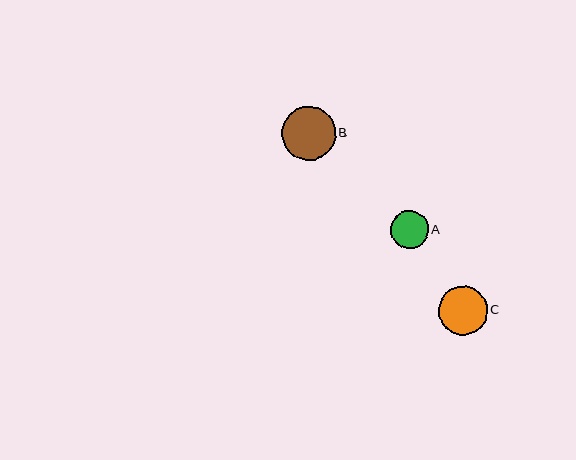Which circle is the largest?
Circle B is the largest with a size of approximately 54 pixels.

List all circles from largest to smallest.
From largest to smallest: B, C, A.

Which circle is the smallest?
Circle A is the smallest with a size of approximately 38 pixels.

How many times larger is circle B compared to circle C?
Circle B is approximately 1.1 times the size of circle C.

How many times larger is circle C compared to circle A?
Circle C is approximately 1.3 times the size of circle A.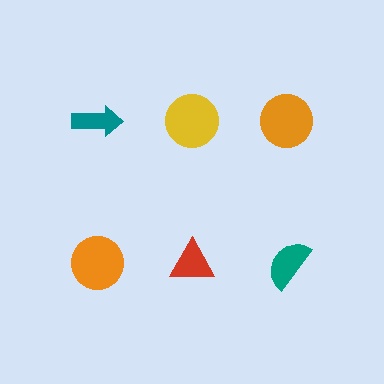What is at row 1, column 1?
A teal arrow.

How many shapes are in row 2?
3 shapes.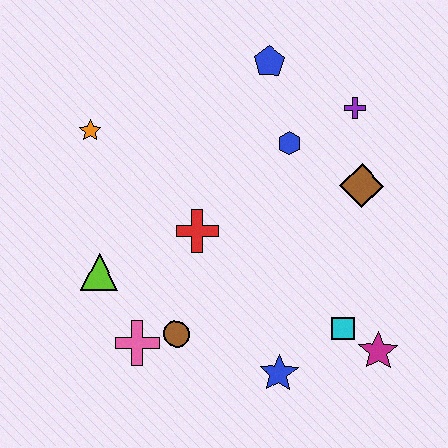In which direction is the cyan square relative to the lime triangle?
The cyan square is to the right of the lime triangle.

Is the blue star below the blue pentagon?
Yes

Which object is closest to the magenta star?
The cyan square is closest to the magenta star.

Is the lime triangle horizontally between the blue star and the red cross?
No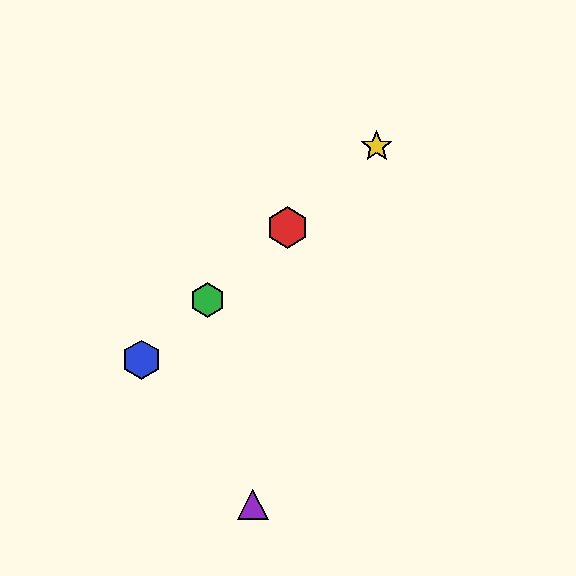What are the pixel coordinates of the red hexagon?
The red hexagon is at (288, 227).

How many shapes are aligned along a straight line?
4 shapes (the red hexagon, the blue hexagon, the green hexagon, the yellow star) are aligned along a straight line.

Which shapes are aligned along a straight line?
The red hexagon, the blue hexagon, the green hexagon, the yellow star are aligned along a straight line.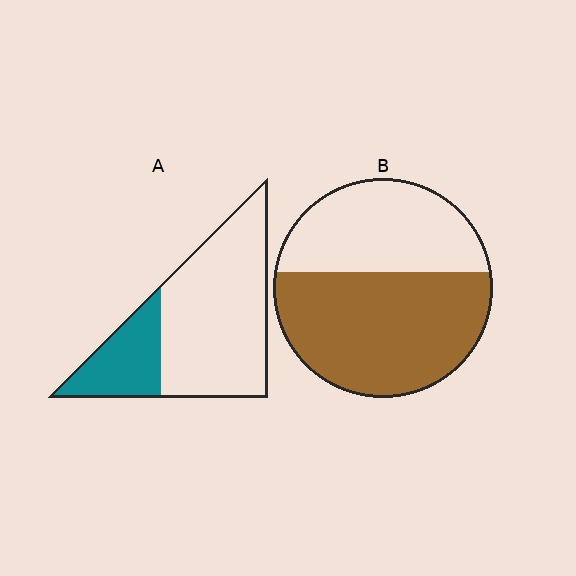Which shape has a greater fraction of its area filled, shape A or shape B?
Shape B.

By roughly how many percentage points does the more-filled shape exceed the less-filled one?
By roughly 35 percentage points (B over A).